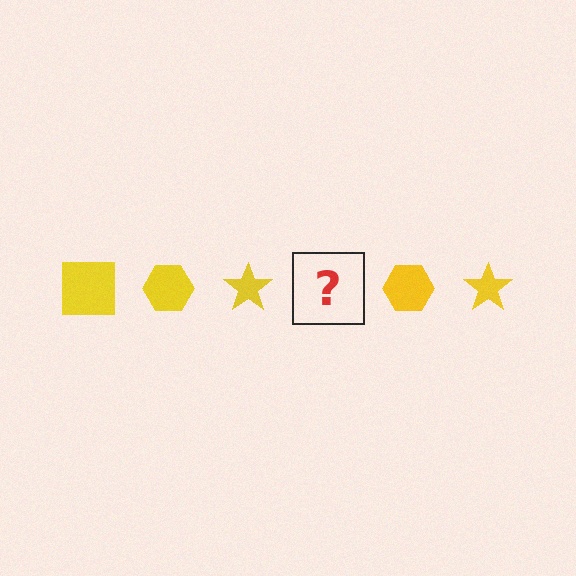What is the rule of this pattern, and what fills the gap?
The rule is that the pattern cycles through square, hexagon, star shapes in yellow. The gap should be filled with a yellow square.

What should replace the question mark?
The question mark should be replaced with a yellow square.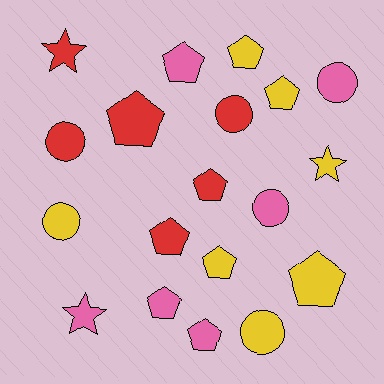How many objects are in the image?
There are 19 objects.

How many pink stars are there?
There is 1 pink star.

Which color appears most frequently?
Yellow, with 7 objects.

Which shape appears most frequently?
Pentagon, with 10 objects.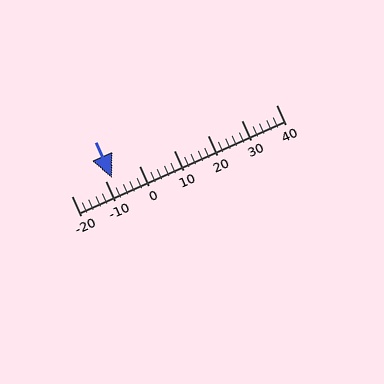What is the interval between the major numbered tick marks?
The major tick marks are spaced 10 units apart.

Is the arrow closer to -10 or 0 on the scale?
The arrow is closer to -10.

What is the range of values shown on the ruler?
The ruler shows values from -20 to 40.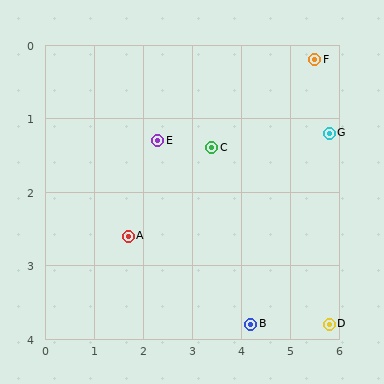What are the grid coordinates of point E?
Point E is at approximately (2.3, 1.3).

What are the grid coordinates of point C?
Point C is at approximately (3.4, 1.4).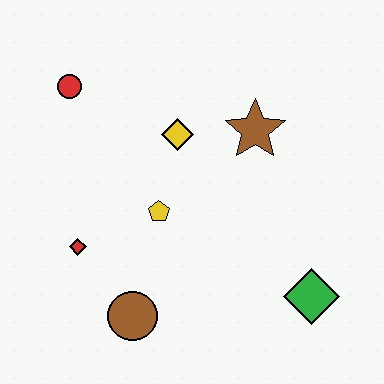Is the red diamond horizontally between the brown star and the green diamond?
No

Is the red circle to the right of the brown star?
No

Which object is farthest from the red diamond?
The green diamond is farthest from the red diamond.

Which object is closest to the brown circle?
The red diamond is closest to the brown circle.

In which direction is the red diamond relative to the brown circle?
The red diamond is above the brown circle.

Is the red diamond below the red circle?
Yes